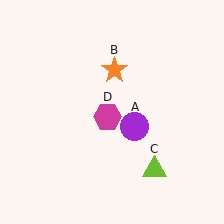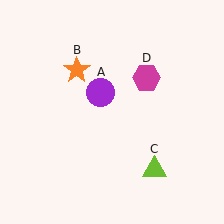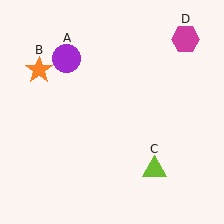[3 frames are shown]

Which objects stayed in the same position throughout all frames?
Lime triangle (object C) remained stationary.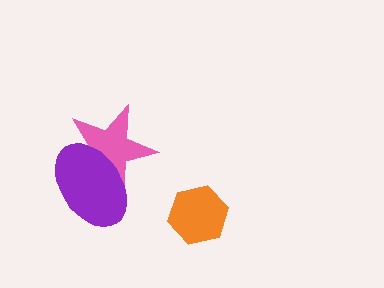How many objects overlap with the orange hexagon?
0 objects overlap with the orange hexagon.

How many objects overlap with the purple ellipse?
1 object overlaps with the purple ellipse.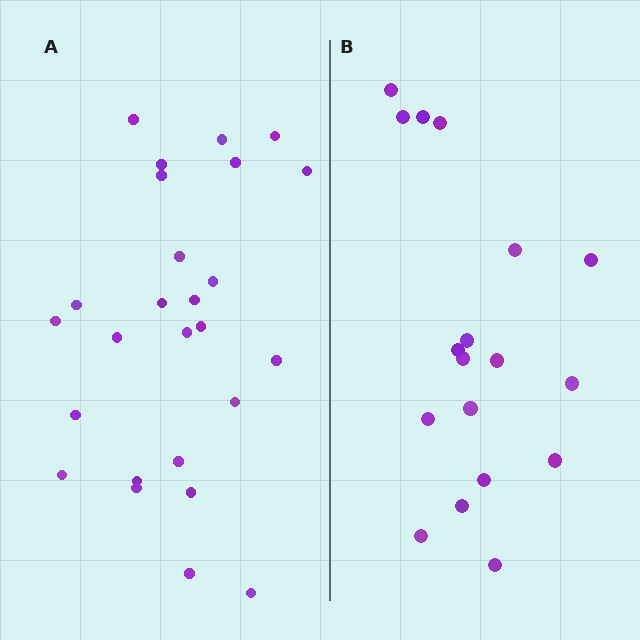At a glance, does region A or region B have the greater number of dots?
Region A (the left region) has more dots.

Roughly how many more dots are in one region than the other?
Region A has roughly 8 or so more dots than region B.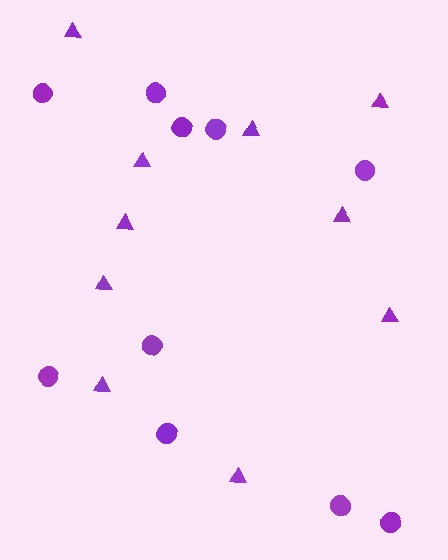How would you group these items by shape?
There are 2 groups: one group of triangles (10) and one group of circles (10).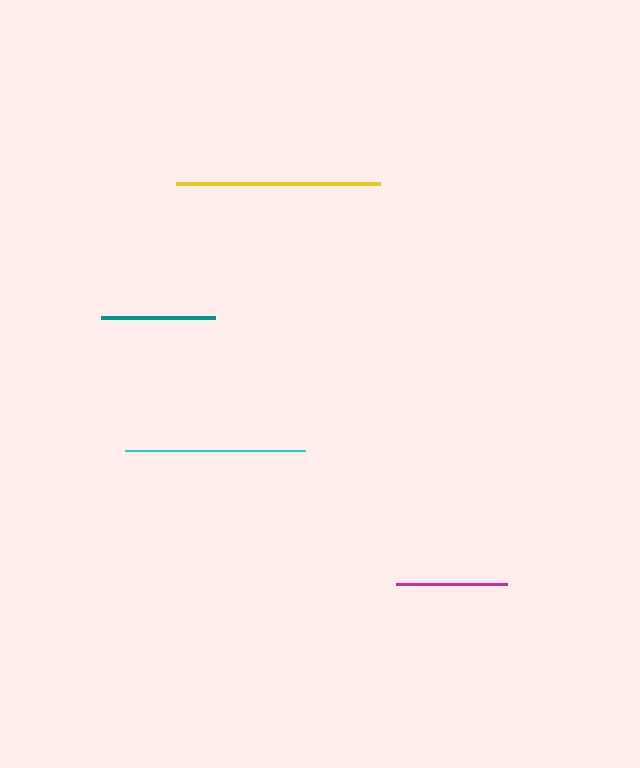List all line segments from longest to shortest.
From longest to shortest: yellow, cyan, teal, magenta.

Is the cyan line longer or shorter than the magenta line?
The cyan line is longer than the magenta line.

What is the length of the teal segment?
The teal segment is approximately 114 pixels long.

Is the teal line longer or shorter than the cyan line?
The cyan line is longer than the teal line.